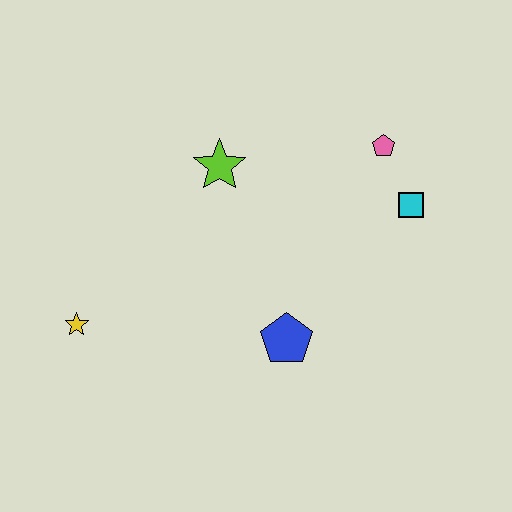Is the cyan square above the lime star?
No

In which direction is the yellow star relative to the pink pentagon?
The yellow star is to the left of the pink pentagon.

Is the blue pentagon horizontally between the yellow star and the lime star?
No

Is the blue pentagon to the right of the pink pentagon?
No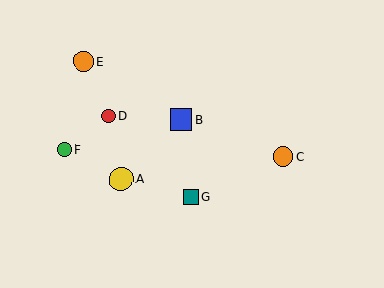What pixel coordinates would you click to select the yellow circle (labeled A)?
Click at (121, 179) to select the yellow circle A.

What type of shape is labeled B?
Shape B is a blue square.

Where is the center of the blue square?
The center of the blue square is at (181, 120).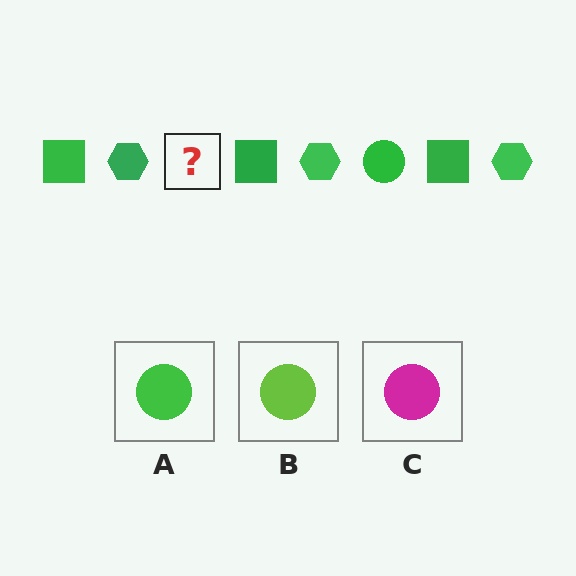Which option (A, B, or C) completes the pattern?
A.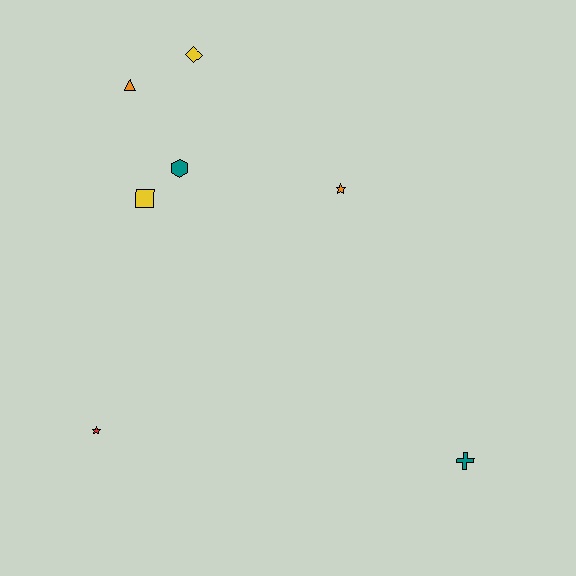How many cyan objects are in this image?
There are no cyan objects.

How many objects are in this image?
There are 7 objects.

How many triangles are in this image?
There is 1 triangle.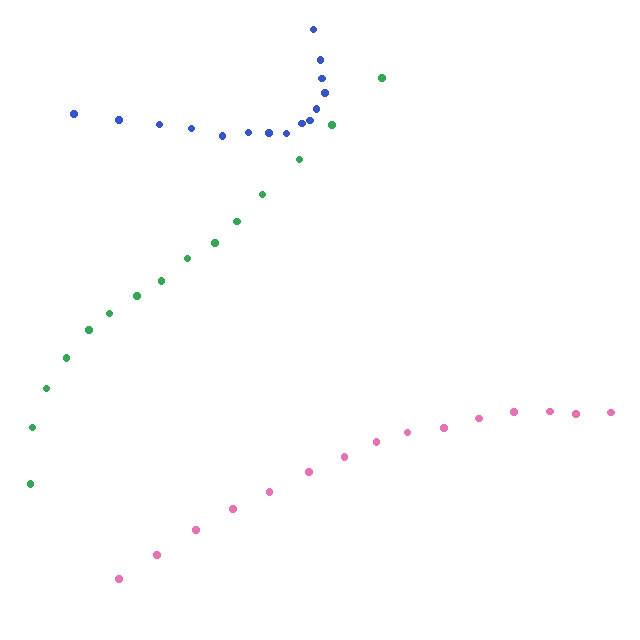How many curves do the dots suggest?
There are 3 distinct paths.